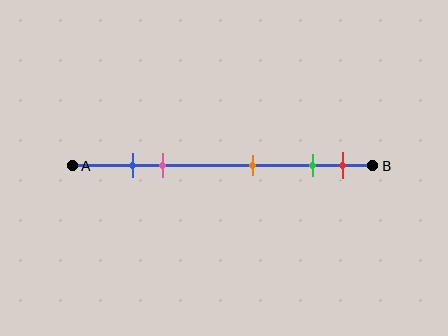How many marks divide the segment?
There are 5 marks dividing the segment.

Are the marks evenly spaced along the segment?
No, the marks are not evenly spaced.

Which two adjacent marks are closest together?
The blue and pink marks are the closest adjacent pair.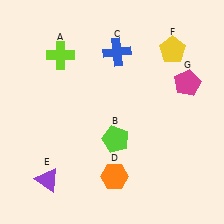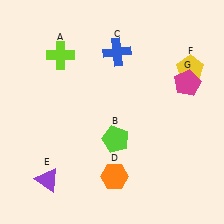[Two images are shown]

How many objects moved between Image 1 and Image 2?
1 object moved between the two images.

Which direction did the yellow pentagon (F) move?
The yellow pentagon (F) moved down.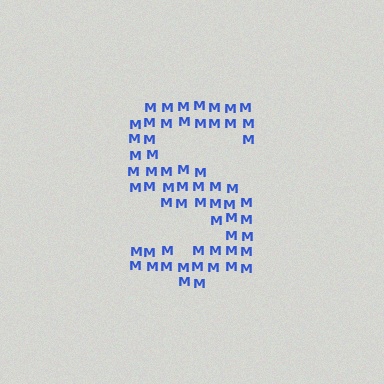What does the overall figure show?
The overall figure shows the letter S.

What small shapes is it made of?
It is made of small letter M's.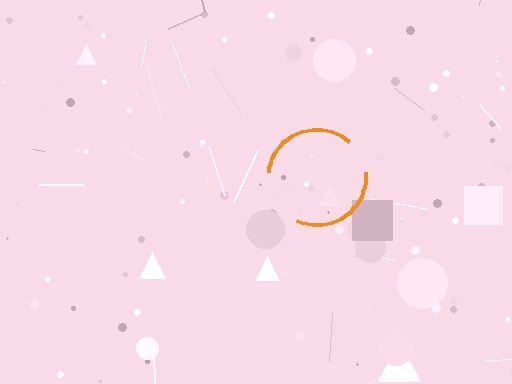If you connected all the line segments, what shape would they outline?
They would outline a circle.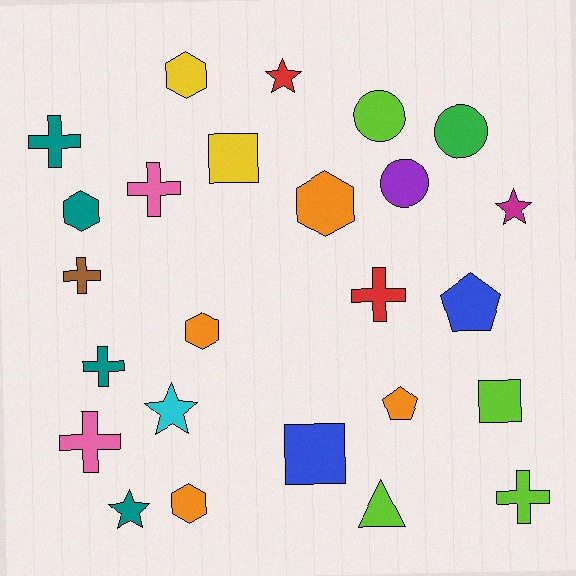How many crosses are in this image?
There are 7 crosses.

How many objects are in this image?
There are 25 objects.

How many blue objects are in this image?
There are 2 blue objects.